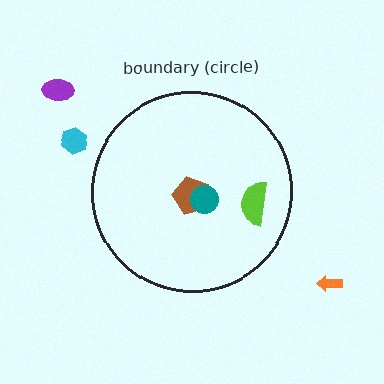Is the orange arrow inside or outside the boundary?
Outside.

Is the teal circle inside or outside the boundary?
Inside.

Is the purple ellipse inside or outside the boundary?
Outside.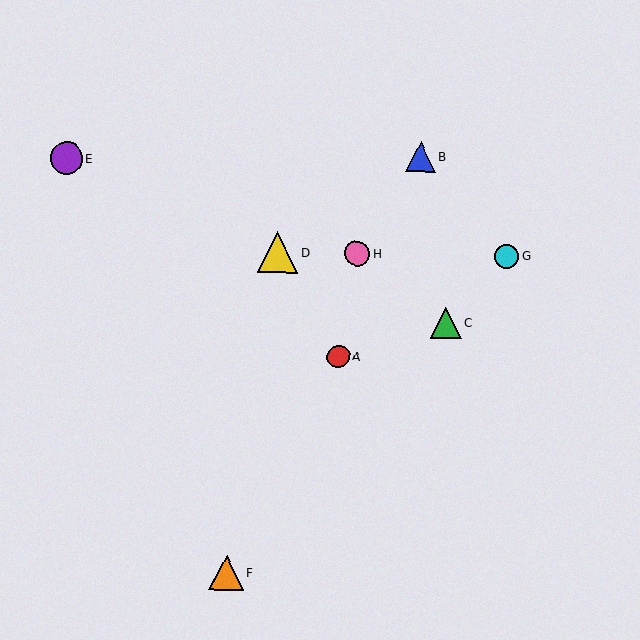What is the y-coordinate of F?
Object F is at y≈572.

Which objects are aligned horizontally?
Objects D, G, H are aligned horizontally.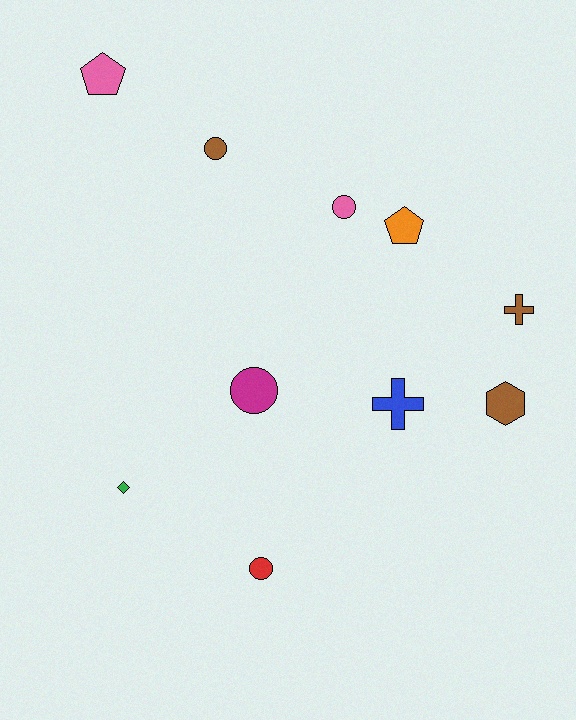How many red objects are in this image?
There is 1 red object.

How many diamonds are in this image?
There is 1 diamond.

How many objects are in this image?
There are 10 objects.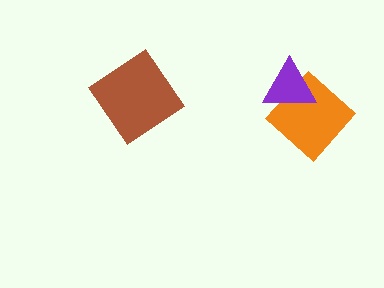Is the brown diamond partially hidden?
No, no other shape covers it.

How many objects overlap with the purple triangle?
1 object overlaps with the purple triangle.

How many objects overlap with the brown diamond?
0 objects overlap with the brown diamond.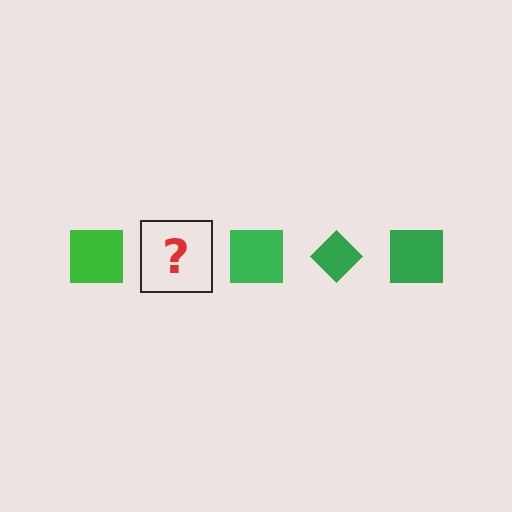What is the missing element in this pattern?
The missing element is a green diamond.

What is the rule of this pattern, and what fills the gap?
The rule is that the pattern cycles through square, diamond shapes in green. The gap should be filled with a green diamond.